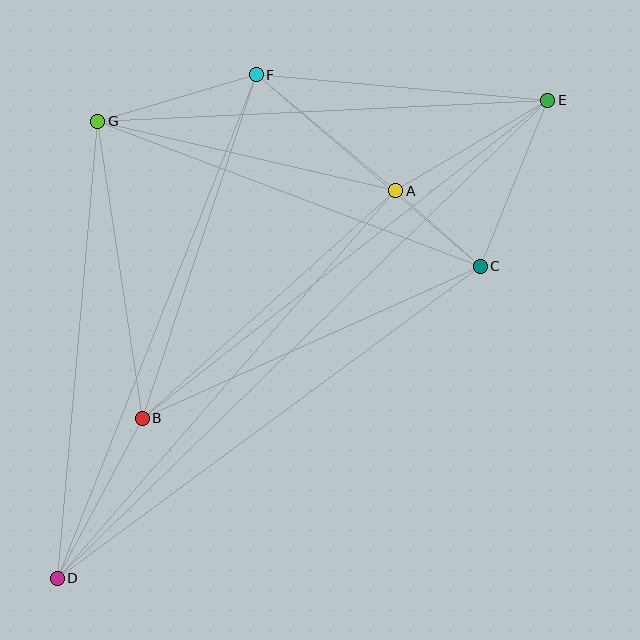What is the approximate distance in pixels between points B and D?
The distance between B and D is approximately 181 pixels.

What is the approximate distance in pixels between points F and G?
The distance between F and G is approximately 165 pixels.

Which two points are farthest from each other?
Points D and E are farthest from each other.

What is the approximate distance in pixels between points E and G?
The distance between E and G is approximately 451 pixels.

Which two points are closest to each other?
Points A and C are closest to each other.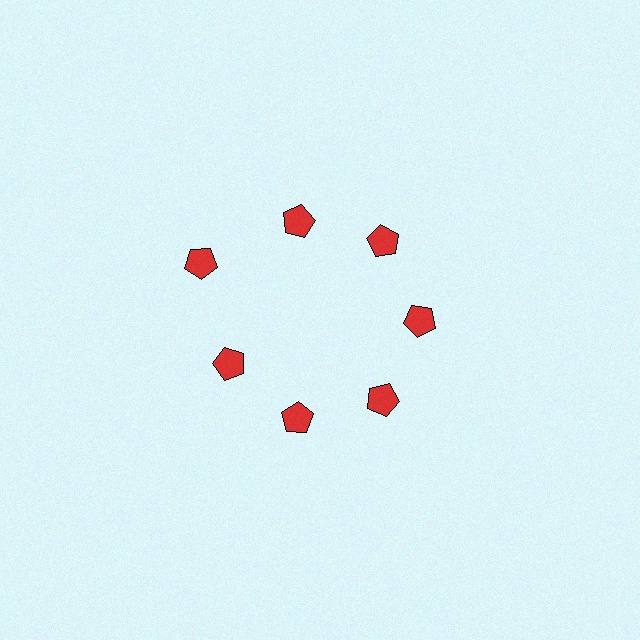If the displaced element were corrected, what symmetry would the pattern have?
It would have 7-fold rotational symmetry — the pattern would map onto itself every 51 degrees.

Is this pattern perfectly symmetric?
No. The 7 red pentagons are arranged in a ring, but one element near the 10 o'clock position is pushed outward from the center, breaking the 7-fold rotational symmetry.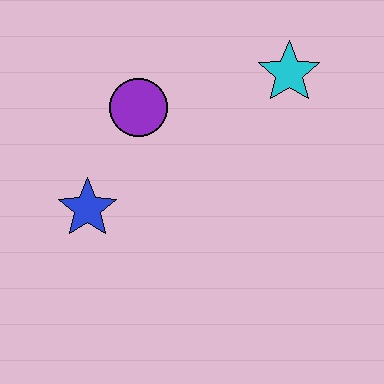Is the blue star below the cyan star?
Yes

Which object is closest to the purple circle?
The blue star is closest to the purple circle.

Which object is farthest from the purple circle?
The cyan star is farthest from the purple circle.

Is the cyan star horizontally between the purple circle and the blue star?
No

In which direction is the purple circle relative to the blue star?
The purple circle is above the blue star.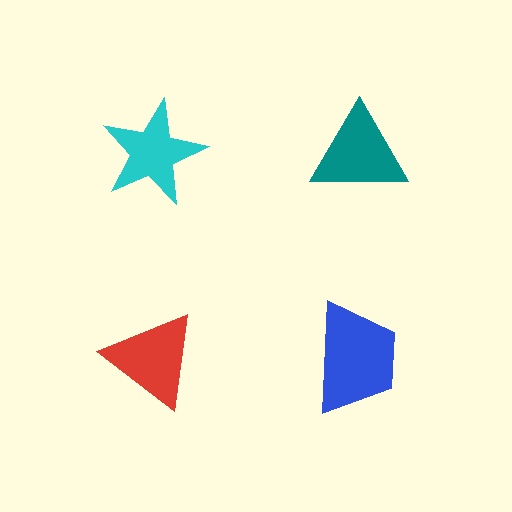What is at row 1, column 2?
A teal triangle.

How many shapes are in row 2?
2 shapes.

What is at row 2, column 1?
A red triangle.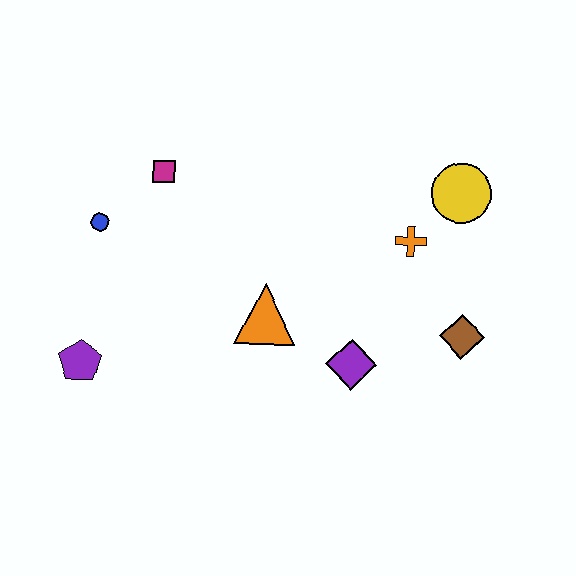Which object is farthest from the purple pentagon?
The yellow circle is farthest from the purple pentagon.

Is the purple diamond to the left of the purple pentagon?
No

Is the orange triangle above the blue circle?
No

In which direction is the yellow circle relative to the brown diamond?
The yellow circle is above the brown diamond.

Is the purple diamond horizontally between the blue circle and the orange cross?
Yes